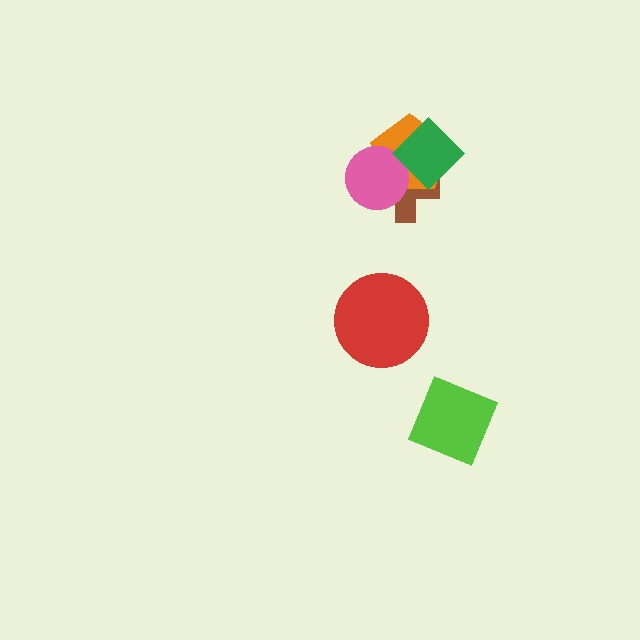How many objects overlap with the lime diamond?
0 objects overlap with the lime diamond.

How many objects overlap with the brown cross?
3 objects overlap with the brown cross.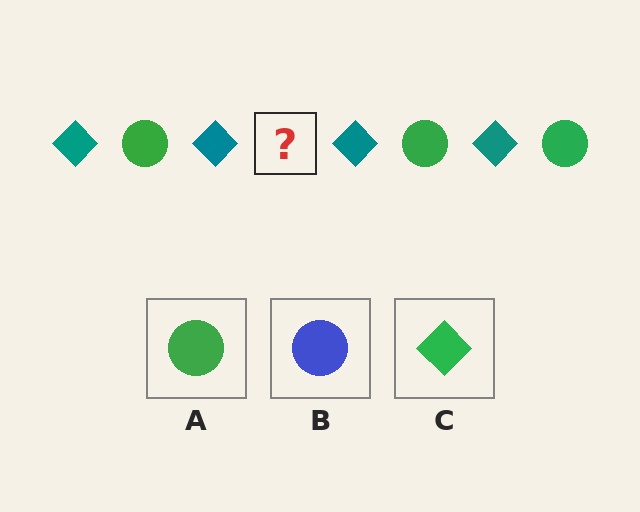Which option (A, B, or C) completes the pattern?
A.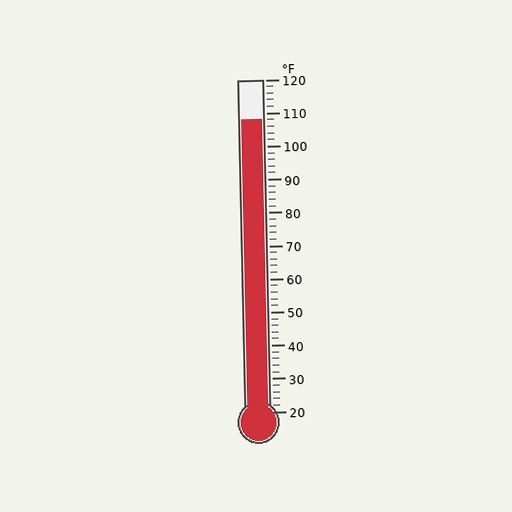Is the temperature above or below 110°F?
The temperature is below 110°F.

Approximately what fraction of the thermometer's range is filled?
The thermometer is filled to approximately 90% of its range.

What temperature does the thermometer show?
The thermometer shows approximately 108°F.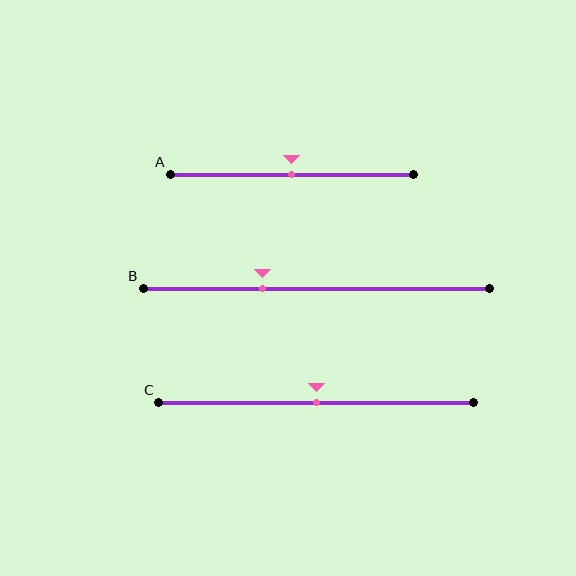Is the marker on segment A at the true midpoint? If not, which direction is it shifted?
Yes, the marker on segment A is at the true midpoint.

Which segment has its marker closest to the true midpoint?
Segment A has its marker closest to the true midpoint.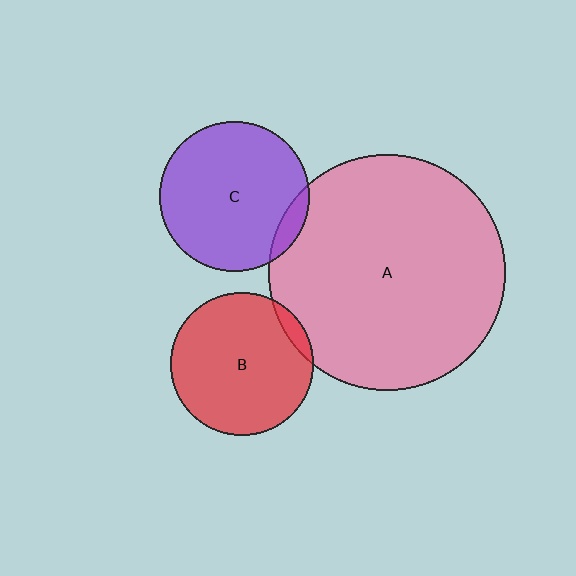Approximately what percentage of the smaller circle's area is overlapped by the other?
Approximately 10%.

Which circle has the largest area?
Circle A (pink).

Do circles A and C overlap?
Yes.